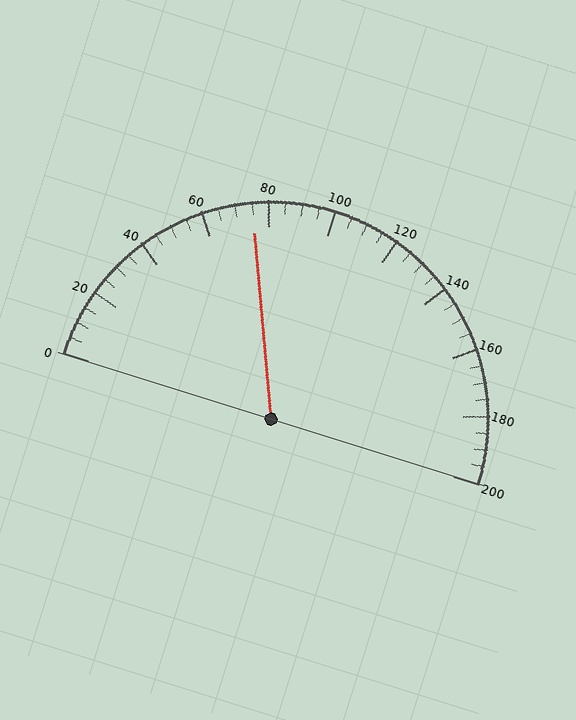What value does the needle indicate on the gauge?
The needle indicates approximately 75.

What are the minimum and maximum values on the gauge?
The gauge ranges from 0 to 200.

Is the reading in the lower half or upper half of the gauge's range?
The reading is in the lower half of the range (0 to 200).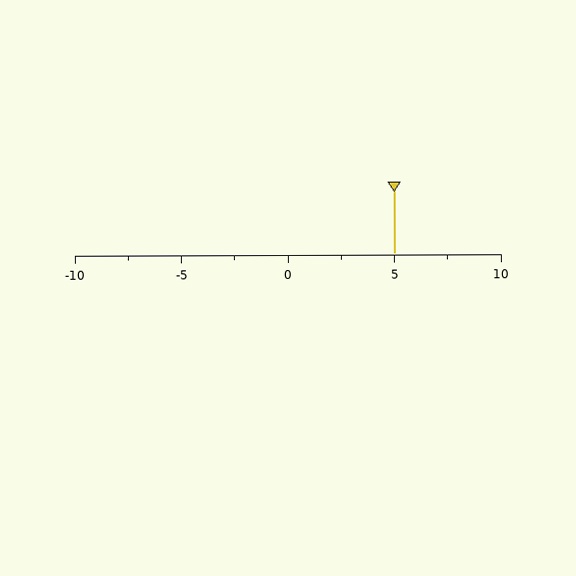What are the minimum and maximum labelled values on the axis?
The axis runs from -10 to 10.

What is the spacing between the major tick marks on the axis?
The major ticks are spaced 5 apart.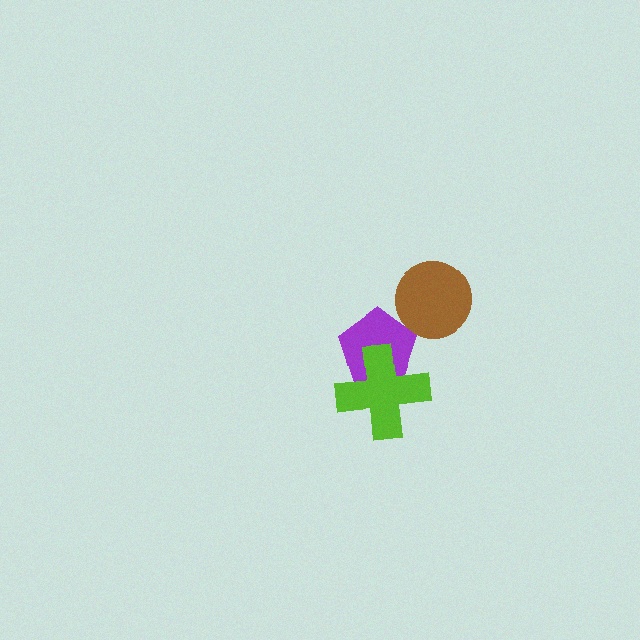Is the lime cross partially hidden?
No, no other shape covers it.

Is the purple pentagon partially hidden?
Yes, it is partially covered by another shape.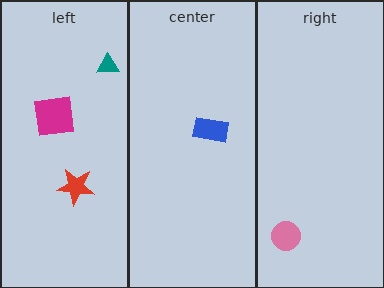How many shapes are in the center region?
1.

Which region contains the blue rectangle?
The center region.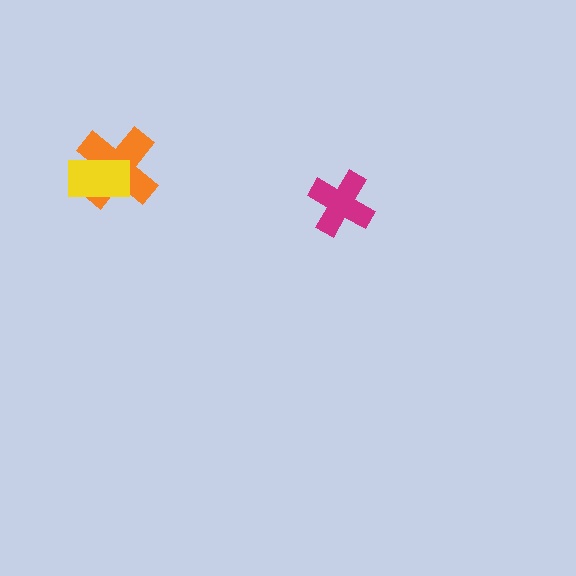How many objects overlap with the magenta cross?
0 objects overlap with the magenta cross.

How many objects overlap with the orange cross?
1 object overlaps with the orange cross.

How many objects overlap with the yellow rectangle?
1 object overlaps with the yellow rectangle.